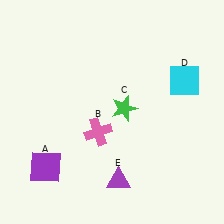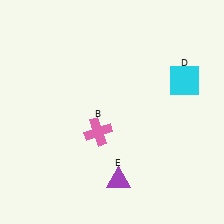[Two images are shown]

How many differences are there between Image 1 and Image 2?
There are 2 differences between the two images.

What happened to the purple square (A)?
The purple square (A) was removed in Image 2. It was in the bottom-left area of Image 1.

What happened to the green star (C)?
The green star (C) was removed in Image 2. It was in the top-right area of Image 1.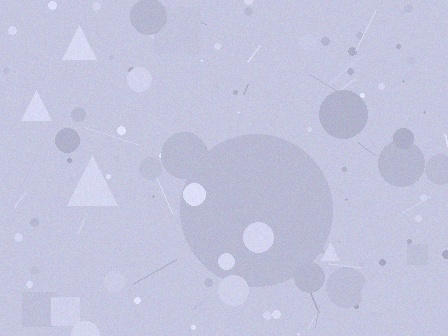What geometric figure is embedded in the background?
A circle is embedded in the background.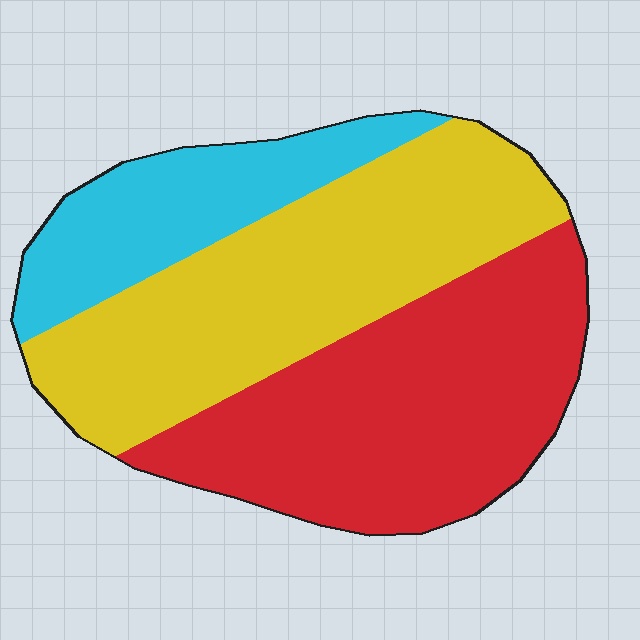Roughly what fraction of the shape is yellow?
Yellow covers 40% of the shape.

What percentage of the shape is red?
Red takes up about two fifths (2/5) of the shape.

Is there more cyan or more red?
Red.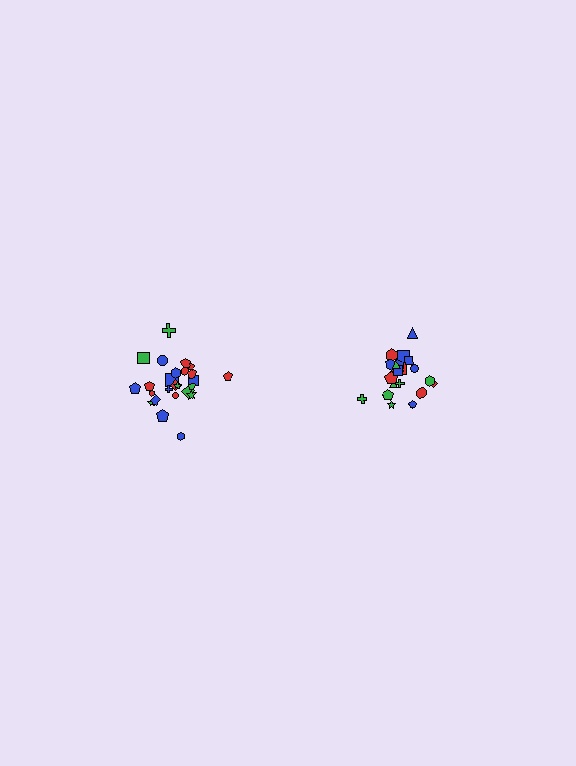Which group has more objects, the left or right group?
The left group.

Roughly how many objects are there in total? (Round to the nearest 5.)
Roughly 45 objects in total.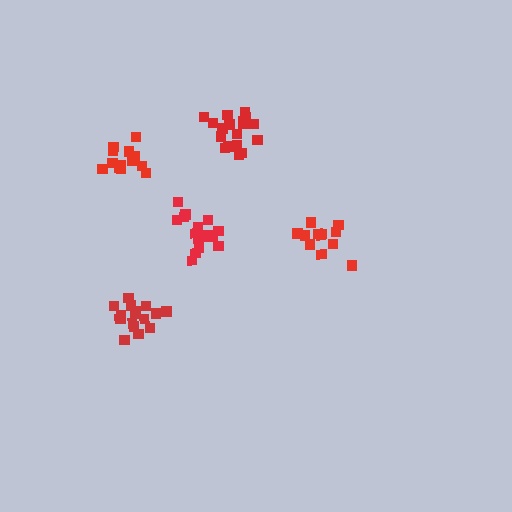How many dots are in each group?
Group 1: 16 dots, Group 2: 13 dots, Group 3: 14 dots, Group 4: 18 dots, Group 5: 17 dots (78 total).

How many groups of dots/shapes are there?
There are 5 groups.